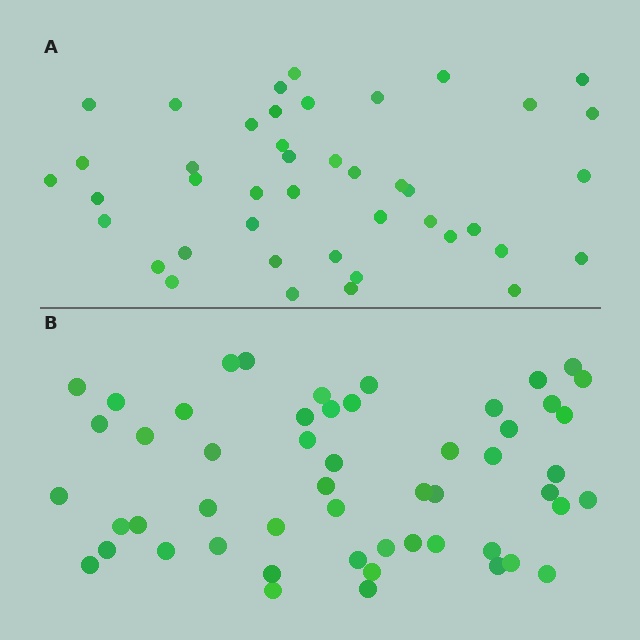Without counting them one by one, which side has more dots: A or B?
Region B (the bottom region) has more dots.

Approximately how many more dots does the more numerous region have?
Region B has roughly 10 or so more dots than region A.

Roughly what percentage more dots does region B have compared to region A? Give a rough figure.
About 25% more.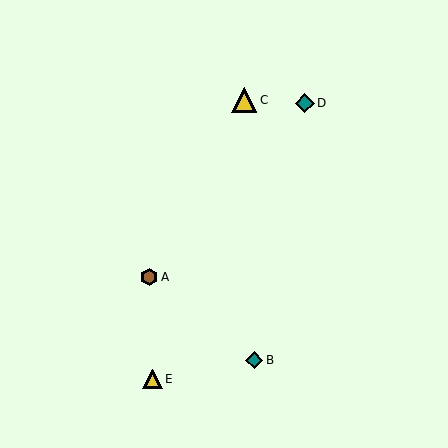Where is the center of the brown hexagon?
The center of the brown hexagon is at (149, 277).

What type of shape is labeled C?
Shape C is a yellow triangle.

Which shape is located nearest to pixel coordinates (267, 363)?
The teal diamond (labeled B) at (254, 360) is nearest to that location.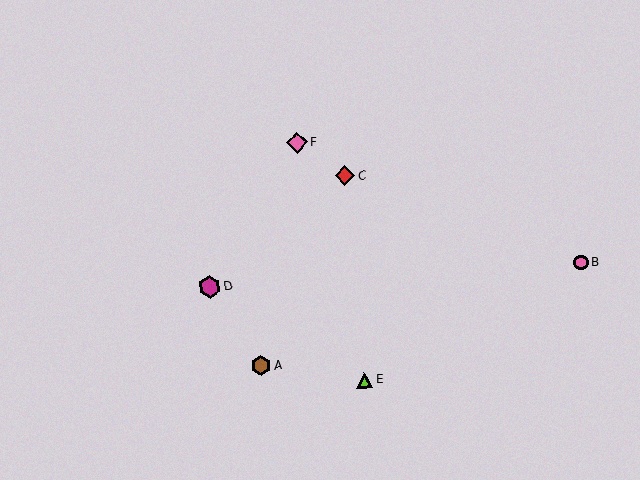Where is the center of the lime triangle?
The center of the lime triangle is at (365, 380).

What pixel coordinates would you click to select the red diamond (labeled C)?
Click at (345, 176) to select the red diamond C.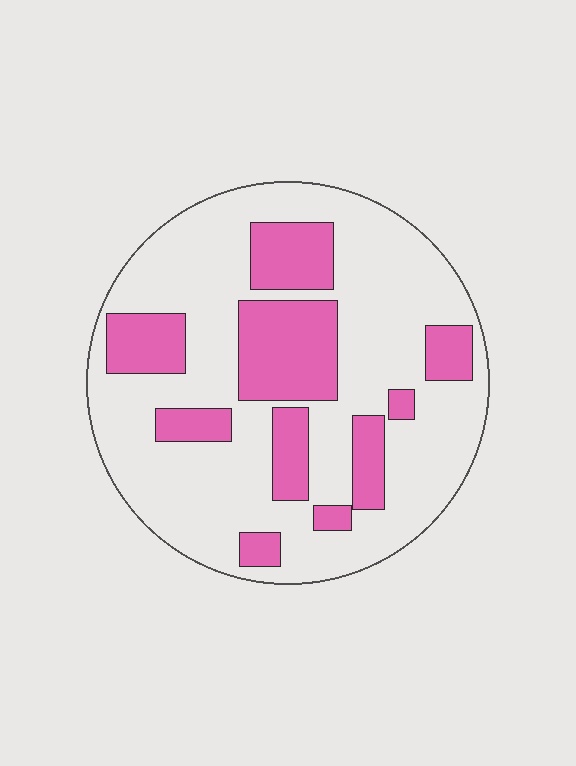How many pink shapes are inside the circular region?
10.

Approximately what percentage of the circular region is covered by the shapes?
Approximately 30%.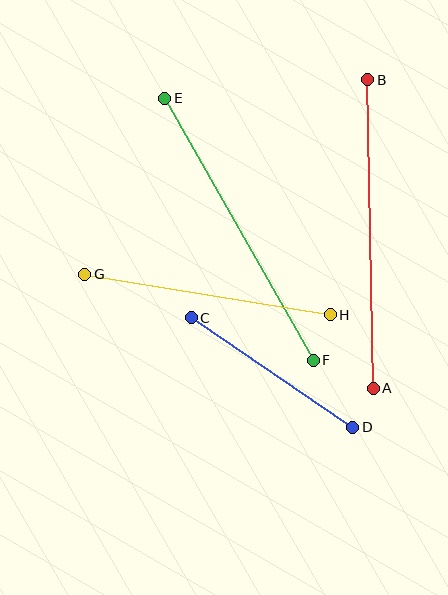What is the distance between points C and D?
The distance is approximately 195 pixels.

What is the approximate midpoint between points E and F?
The midpoint is at approximately (239, 229) pixels.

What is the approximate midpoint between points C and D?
The midpoint is at approximately (272, 372) pixels.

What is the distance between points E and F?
The distance is approximately 302 pixels.